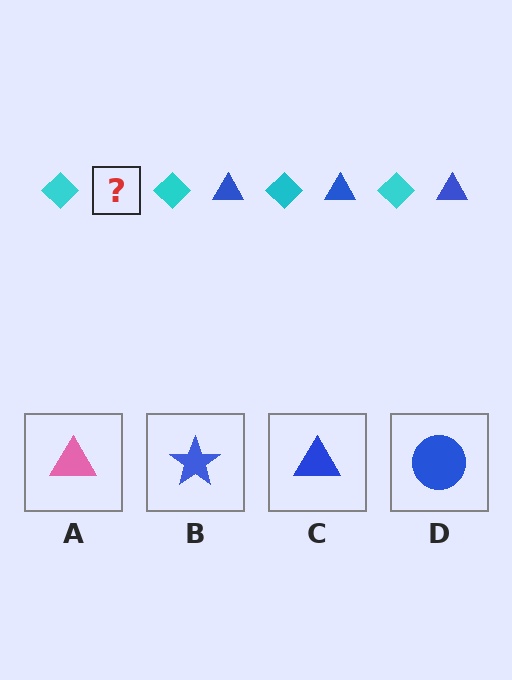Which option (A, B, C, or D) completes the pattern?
C.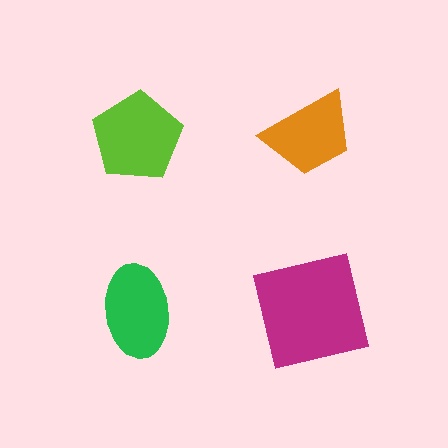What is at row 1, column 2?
An orange trapezoid.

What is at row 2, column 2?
A magenta square.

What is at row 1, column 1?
A lime pentagon.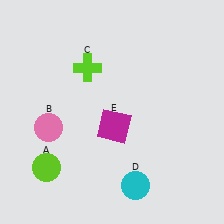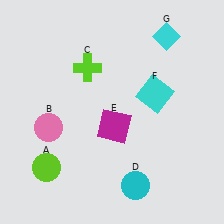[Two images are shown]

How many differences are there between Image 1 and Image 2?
There are 2 differences between the two images.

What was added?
A cyan square (F), a cyan diamond (G) were added in Image 2.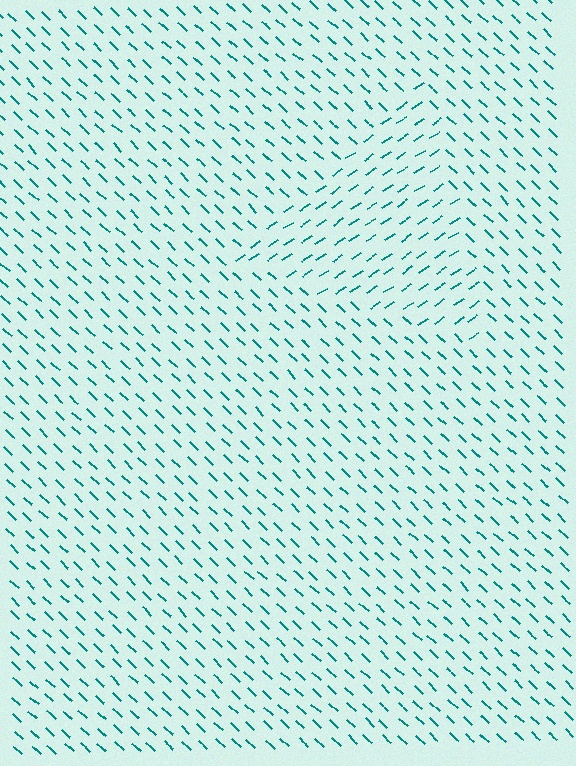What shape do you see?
I see a triangle.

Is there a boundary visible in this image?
Yes, there is a texture boundary formed by a change in line orientation.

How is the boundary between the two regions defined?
The boundary is defined purely by a change in line orientation (approximately 77 degrees difference). All lines are the same color and thickness.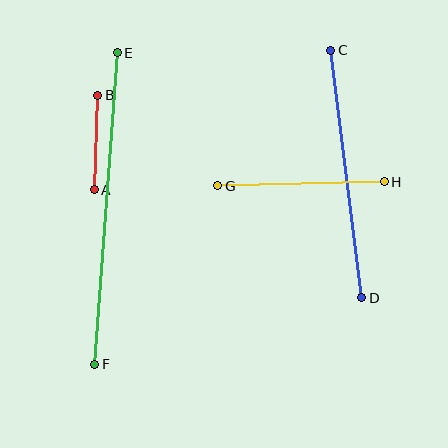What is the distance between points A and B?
The distance is approximately 95 pixels.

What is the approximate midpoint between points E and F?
The midpoint is at approximately (106, 208) pixels.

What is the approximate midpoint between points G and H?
The midpoint is at approximately (301, 184) pixels.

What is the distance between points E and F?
The distance is approximately 313 pixels.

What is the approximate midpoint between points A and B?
The midpoint is at approximately (96, 143) pixels.